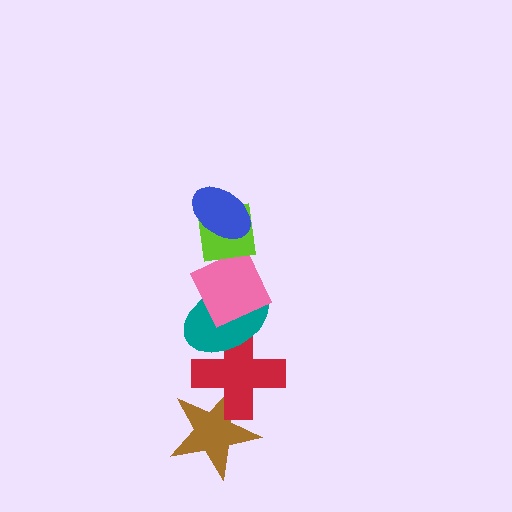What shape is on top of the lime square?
The blue ellipse is on top of the lime square.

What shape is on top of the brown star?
The red cross is on top of the brown star.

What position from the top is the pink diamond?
The pink diamond is 3rd from the top.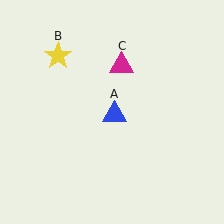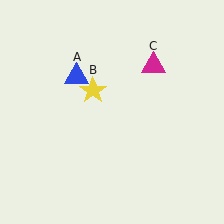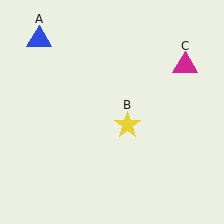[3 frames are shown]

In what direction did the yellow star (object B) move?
The yellow star (object B) moved down and to the right.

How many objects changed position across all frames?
3 objects changed position: blue triangle (object A), yellow star (object B), magenta triangle (object C).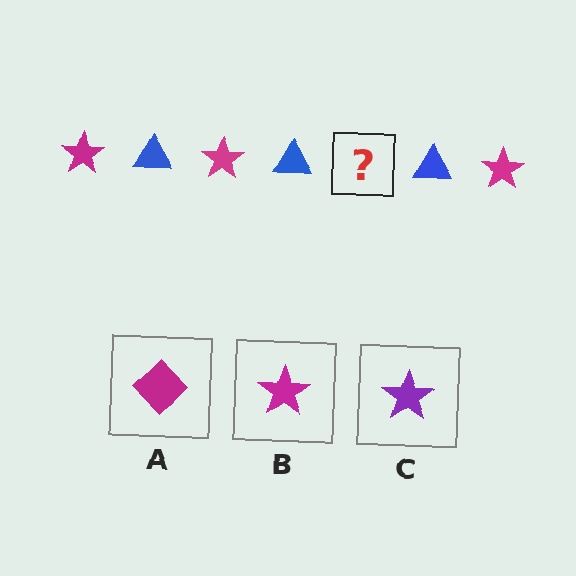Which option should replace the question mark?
Option B.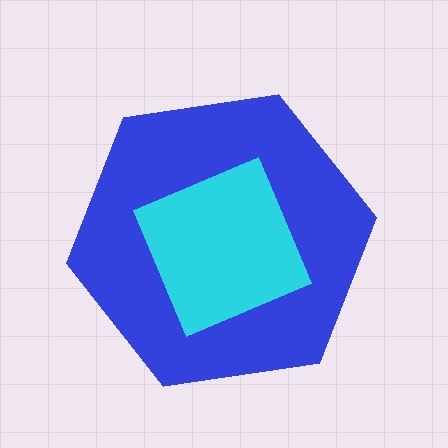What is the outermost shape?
The blue hexagon.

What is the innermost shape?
The cyan diamond.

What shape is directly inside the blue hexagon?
The cyan diamond.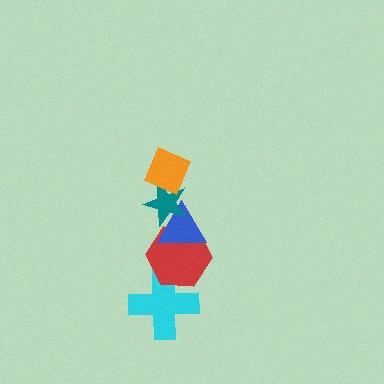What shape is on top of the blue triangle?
The teal star is on top of the blue triangle.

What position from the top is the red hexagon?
The red hexagon is 4th from the top.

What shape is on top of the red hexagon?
The blue triangle is on top of the red hexagon.